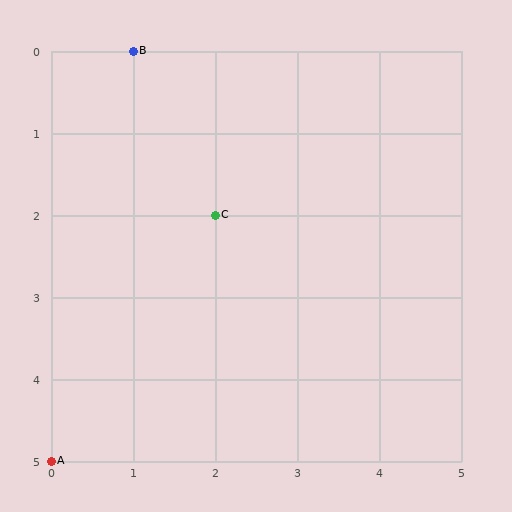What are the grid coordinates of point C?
Point C is at grid coordinates (2, 2).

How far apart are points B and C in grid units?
Points B and C are 1 column and 2 rows apart (about 2.2 grid units diagonally).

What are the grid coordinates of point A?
Point A is at grid coordinates (0, 5).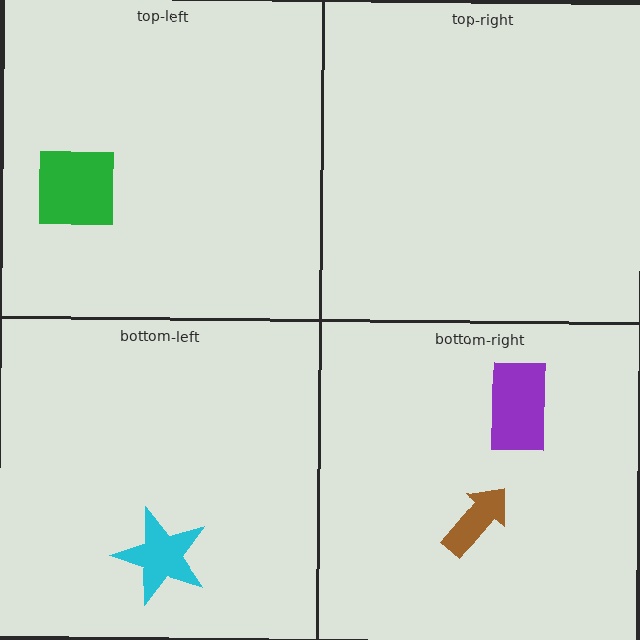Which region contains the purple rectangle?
The bottom-right region.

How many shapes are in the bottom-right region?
2.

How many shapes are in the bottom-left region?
1.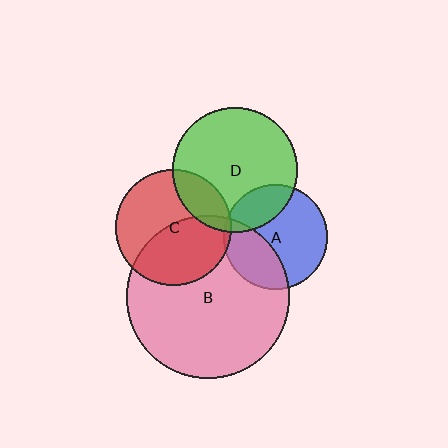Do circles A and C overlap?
Yes.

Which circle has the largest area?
Circle B (pink).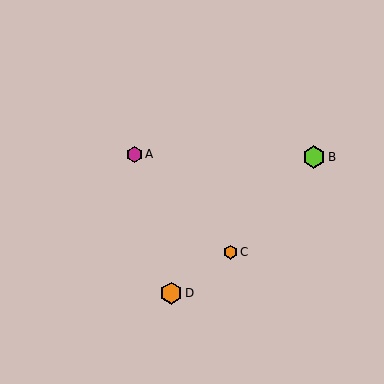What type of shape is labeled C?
Shape C is an orange hexagon.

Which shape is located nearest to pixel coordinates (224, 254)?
The orange hexagon (labeled C) at (230, 252) is nearest to that location.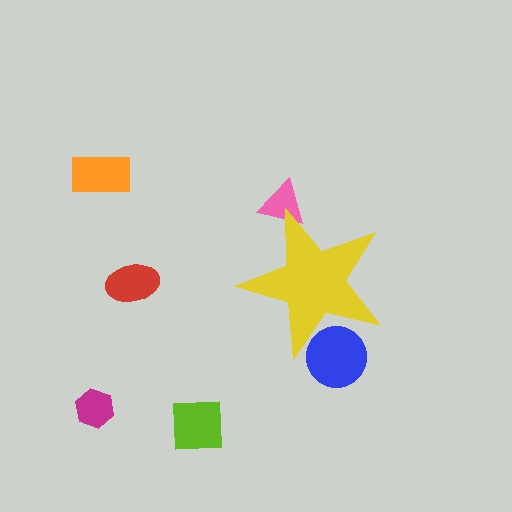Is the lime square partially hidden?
No, the lime square is fully visible.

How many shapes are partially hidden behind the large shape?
2 shapes are partially hidden.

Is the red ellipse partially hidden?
No, the red ellipse is fully visible.